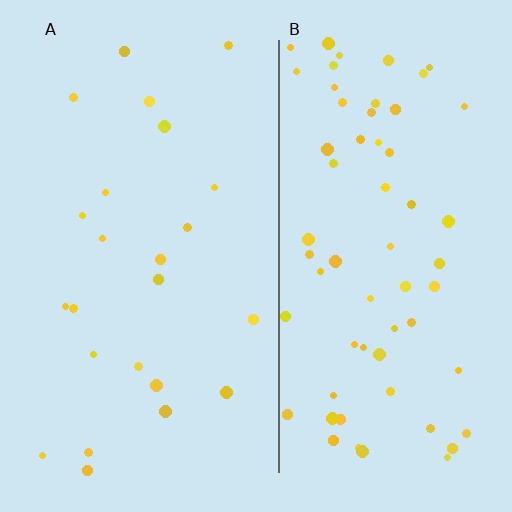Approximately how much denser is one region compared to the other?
Approximately 2.7× — region B over region A.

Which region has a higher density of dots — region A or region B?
B (the right).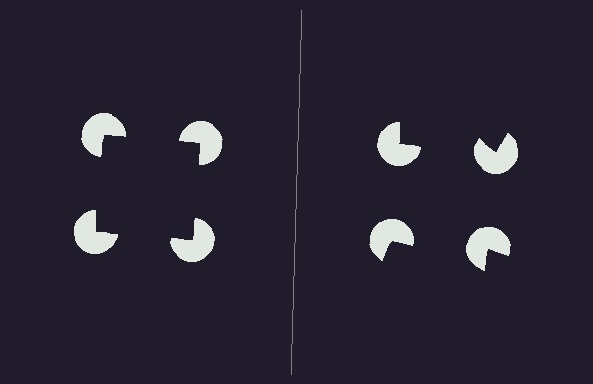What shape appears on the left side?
An illusory square.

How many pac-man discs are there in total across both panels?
8 — 4 on each side.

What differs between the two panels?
The pac-man discs are positioned identically on both sides; only the wedge orientations differ. On the left they align to a square; on the right they are misaligned.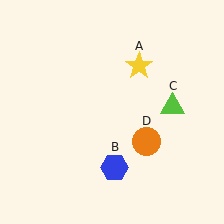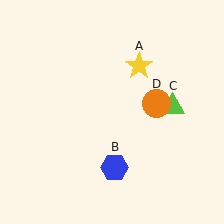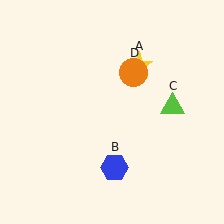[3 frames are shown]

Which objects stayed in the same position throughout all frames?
Yellow star (object A) and blue hexagon (object B) and lime triangle (object C) remained stationary.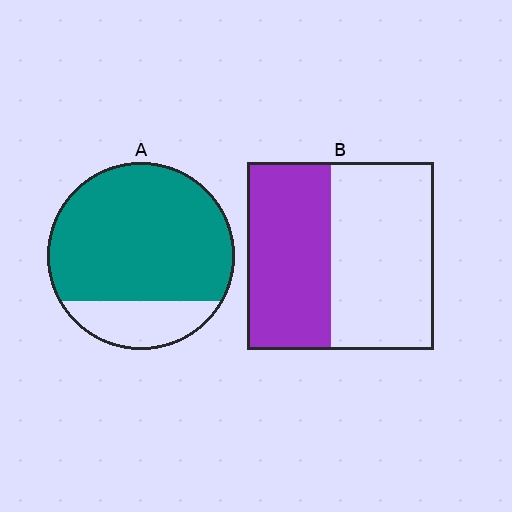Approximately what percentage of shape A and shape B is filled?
A is approximately 80% and B is approximately 45%.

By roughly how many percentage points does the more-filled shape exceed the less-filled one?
By roughly 35 percentage points (A over B).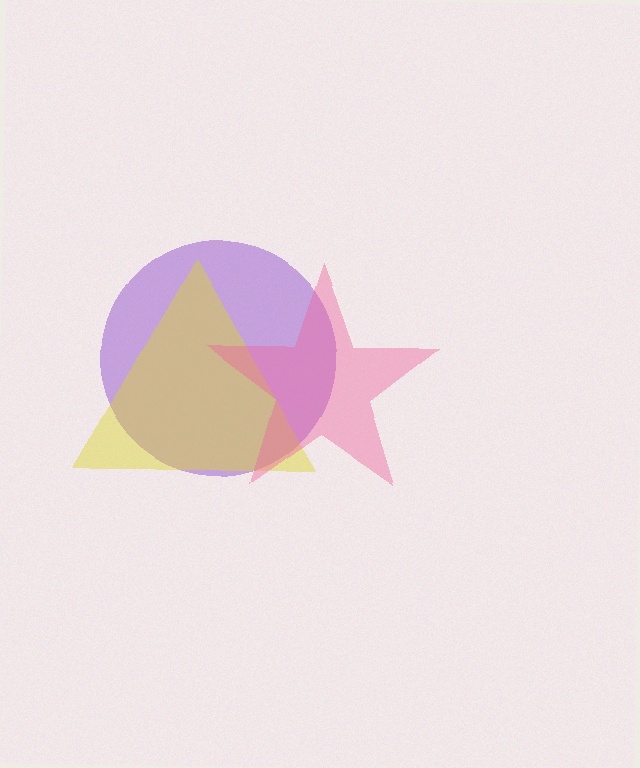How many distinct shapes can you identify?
There are 3 distinct shapes: a purple circle, a yellow triangle, a pink star.